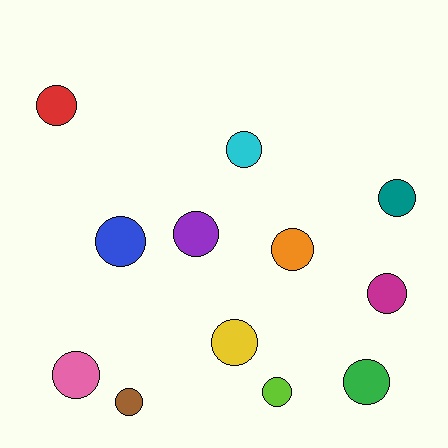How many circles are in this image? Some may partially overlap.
There are 12 circles.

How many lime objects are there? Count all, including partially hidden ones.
There is 1 lime object.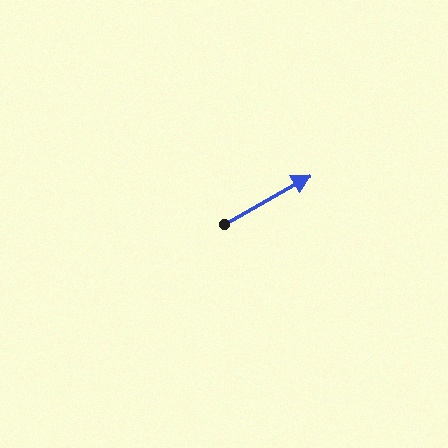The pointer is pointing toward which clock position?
Roughly 2 o'clock.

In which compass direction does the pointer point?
Northeast.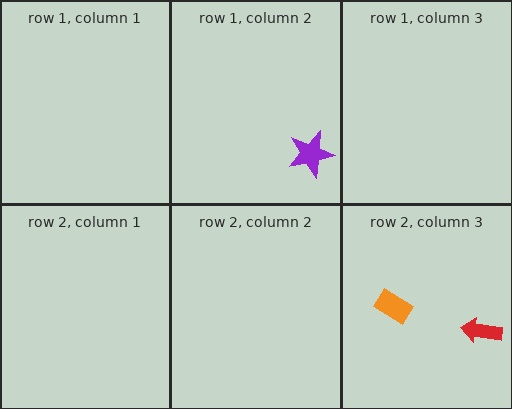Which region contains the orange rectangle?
The row 2, column 3 region.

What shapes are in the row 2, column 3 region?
The orange rectangle, the red arrow.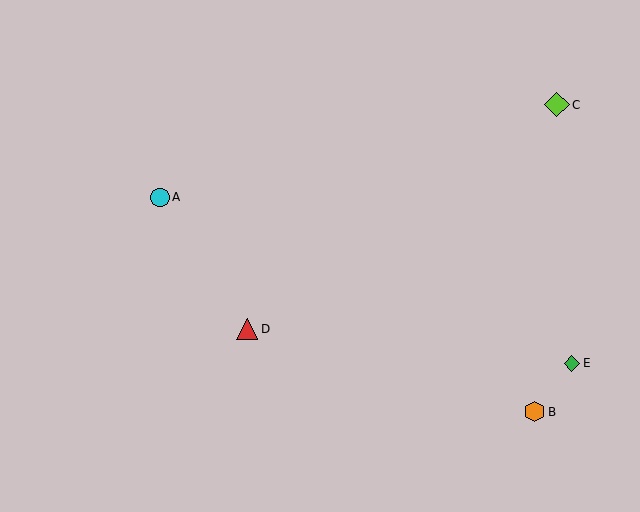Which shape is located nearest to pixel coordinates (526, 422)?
The orange hexagon (labeled B) at (535, 412) is nearest to that location.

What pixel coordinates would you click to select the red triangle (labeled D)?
Click at (247, 329) to select the red triangle D.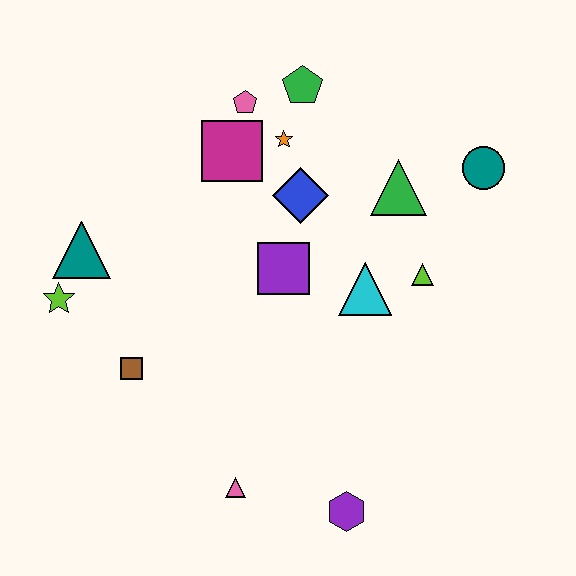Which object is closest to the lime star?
The teal triangle is closest to the lime star.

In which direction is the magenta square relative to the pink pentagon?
The magenta square is below the pink pentagon.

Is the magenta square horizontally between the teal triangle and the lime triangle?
Yes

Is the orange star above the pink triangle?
Yes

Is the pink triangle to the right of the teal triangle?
Yes